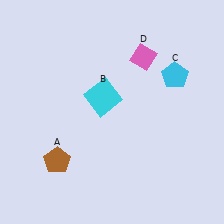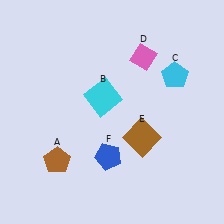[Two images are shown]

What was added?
A brown square (E), a blue pentagon (F) were added in Image 2.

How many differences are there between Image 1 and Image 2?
There are 2 differences between the two images.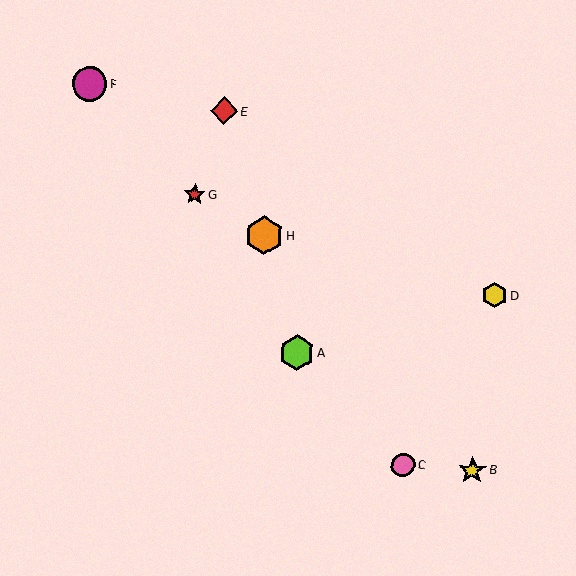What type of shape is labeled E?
Shape E is a red diamond.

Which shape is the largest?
The orange hexagon (labeled H) is the largest.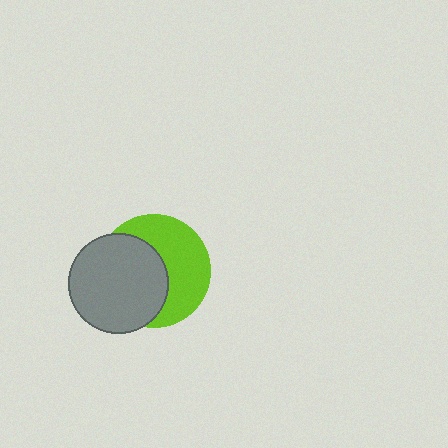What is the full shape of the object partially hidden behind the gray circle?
The partially hidden object is a lime circle.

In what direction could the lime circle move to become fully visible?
The lime circle could move right. That would shift it out from behind the gray circle entirely.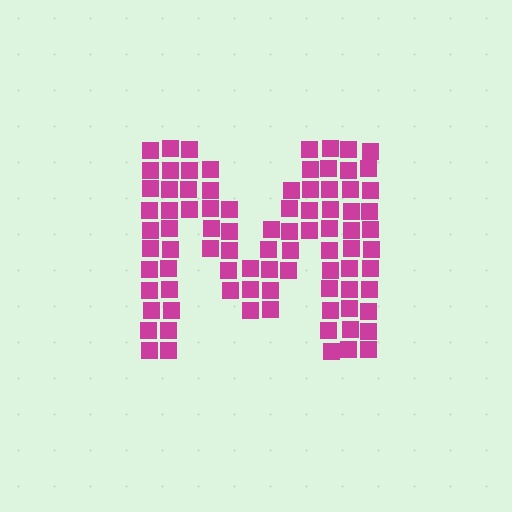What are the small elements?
The small elements are squares.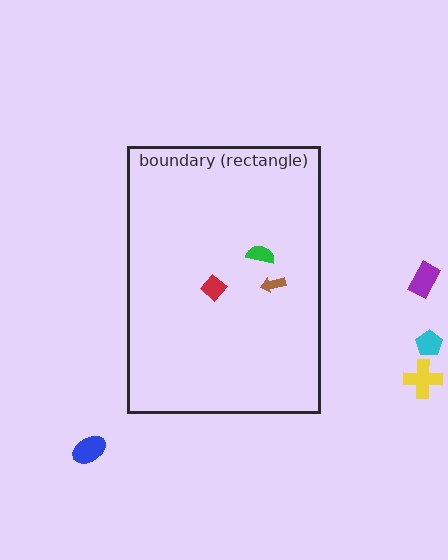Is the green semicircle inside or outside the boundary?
Inside.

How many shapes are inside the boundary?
3 inside, 4 outside.